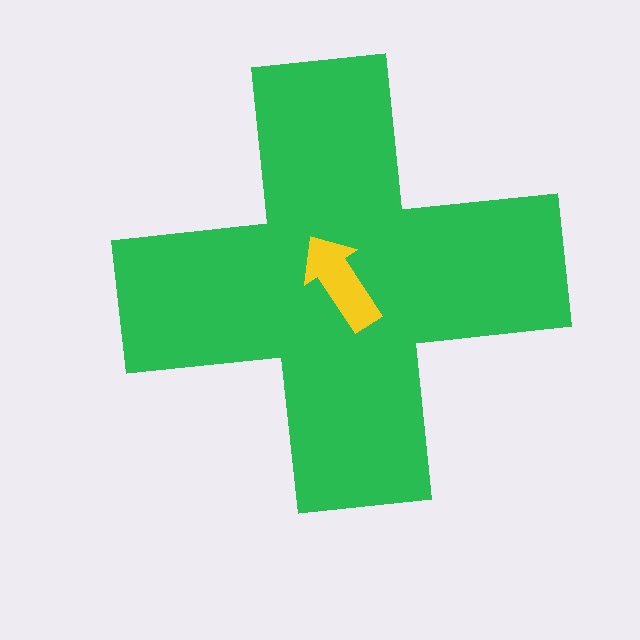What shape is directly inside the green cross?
The yellow arrow.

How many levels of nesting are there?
2.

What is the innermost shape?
The yellow arrow.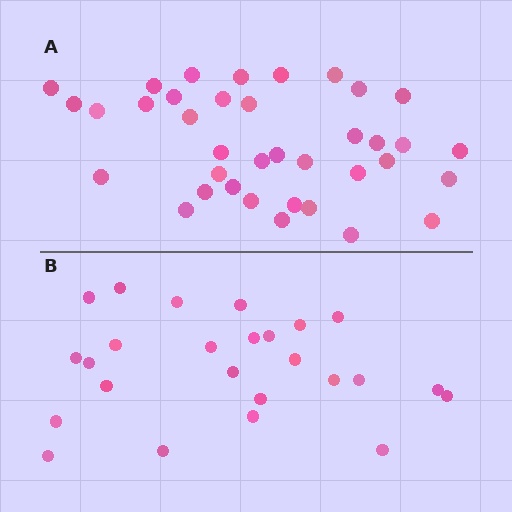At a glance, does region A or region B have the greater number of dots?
Region A (the top region) has more dots.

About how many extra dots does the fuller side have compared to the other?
Region A has roughly 12 or so more dots than region B.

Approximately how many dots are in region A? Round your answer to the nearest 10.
About 40 dots. (The exact count is 37, which rounds to 40.)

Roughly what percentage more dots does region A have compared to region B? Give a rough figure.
About 50% more.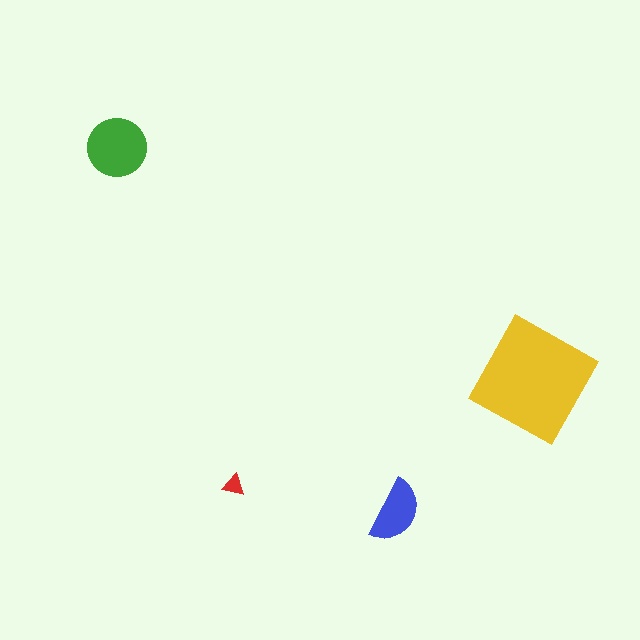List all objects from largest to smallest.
The yellow square, the green circle, the blue semicircle, the red triangle.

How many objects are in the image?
There are 4 objects in the image.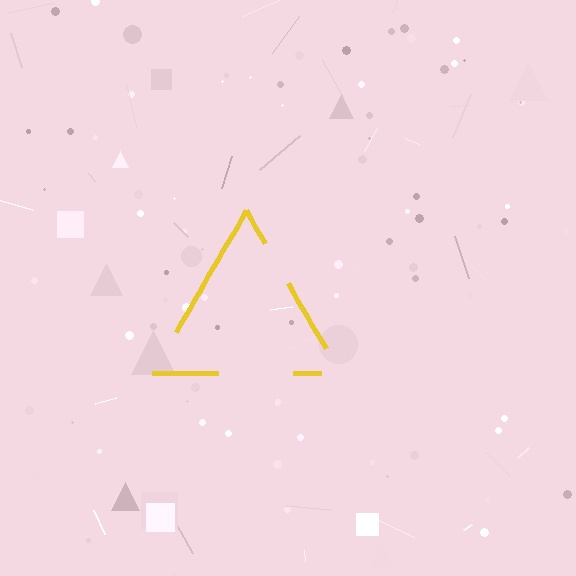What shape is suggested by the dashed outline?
The dashed outline suggests a triangle.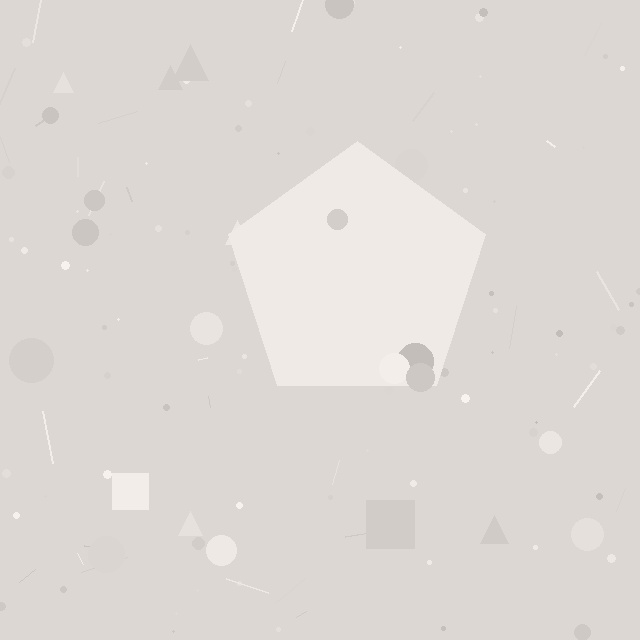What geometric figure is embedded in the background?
A pentagon is embedded in the background.